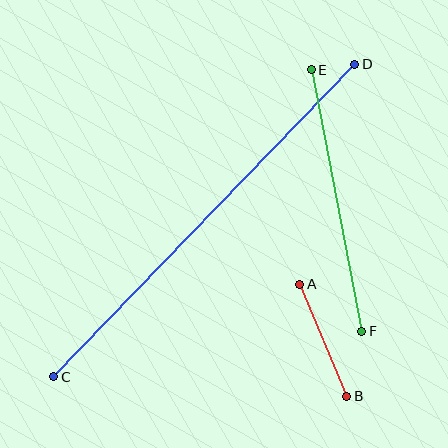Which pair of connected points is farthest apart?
Points C and D are farthest apart.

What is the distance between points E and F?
The distance is approximately 266 pixels.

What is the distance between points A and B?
The distance is approximately 122 pixels.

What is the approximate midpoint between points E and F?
The midpoint is at approximately (337, 201) pixels.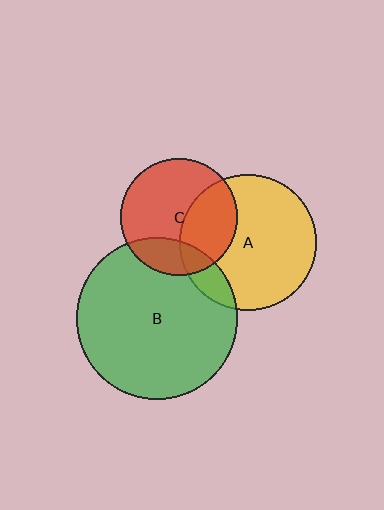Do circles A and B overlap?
Yes.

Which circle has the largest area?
Circle B (green).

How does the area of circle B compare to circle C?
Approximately 1.9 times.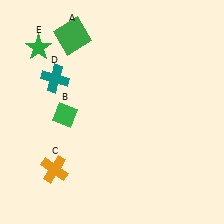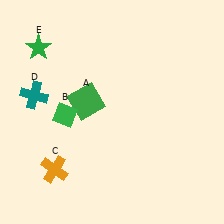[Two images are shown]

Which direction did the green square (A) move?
The green square (A) moved down.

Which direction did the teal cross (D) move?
The teal cross (D) moved left.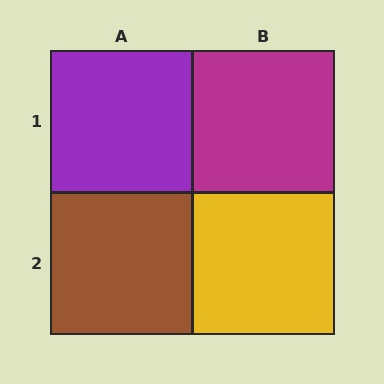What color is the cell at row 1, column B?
Magenta.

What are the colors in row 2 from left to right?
Brown, yellow.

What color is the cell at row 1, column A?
Purple.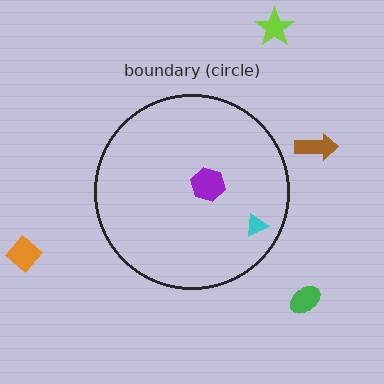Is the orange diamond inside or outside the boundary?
Outside.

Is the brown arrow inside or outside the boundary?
Outside.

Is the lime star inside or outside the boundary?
Outside.